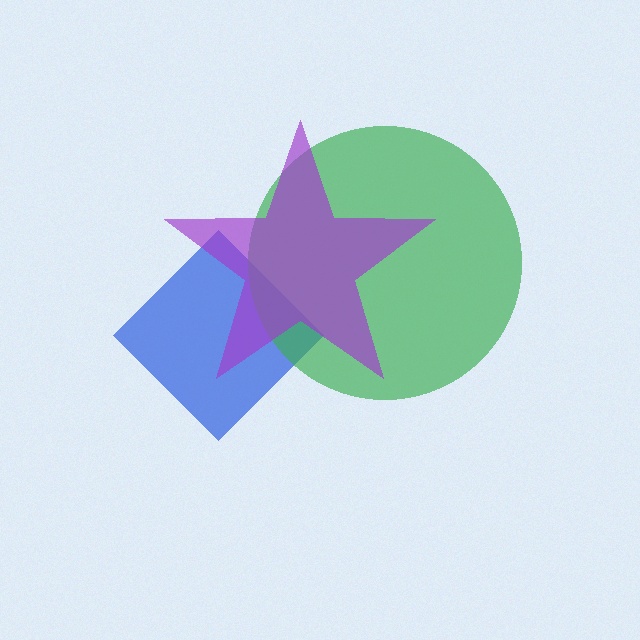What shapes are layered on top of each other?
The layered shapes are: a blue diamond, a green circle, a purple star.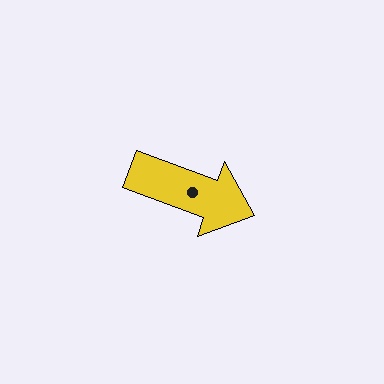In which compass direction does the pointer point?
East.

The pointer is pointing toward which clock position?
Roughly 4 o'clock.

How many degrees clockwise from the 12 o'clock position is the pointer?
Approximately 110 degrees.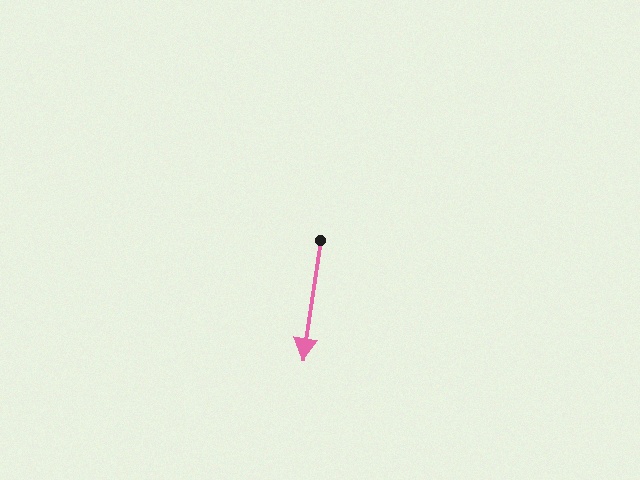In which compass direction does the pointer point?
South.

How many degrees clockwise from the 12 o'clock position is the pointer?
Approximately 188 degrees.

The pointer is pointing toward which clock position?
Roughly 6 o'clock.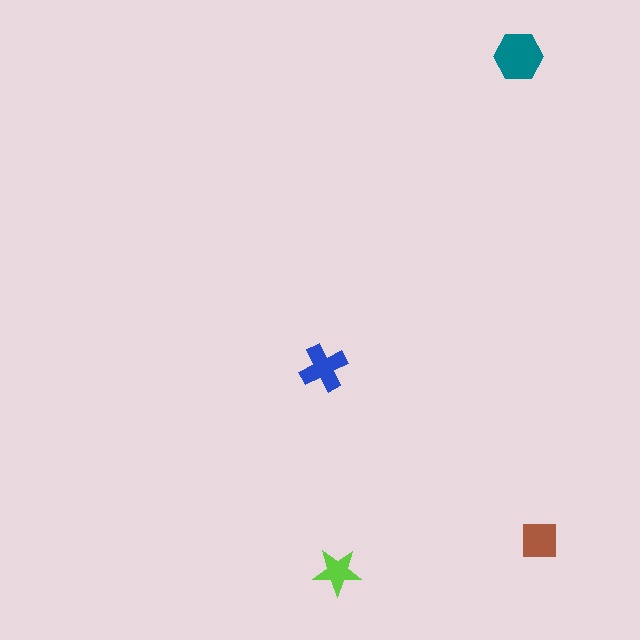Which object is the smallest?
The lime star.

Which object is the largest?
The teal hexagon.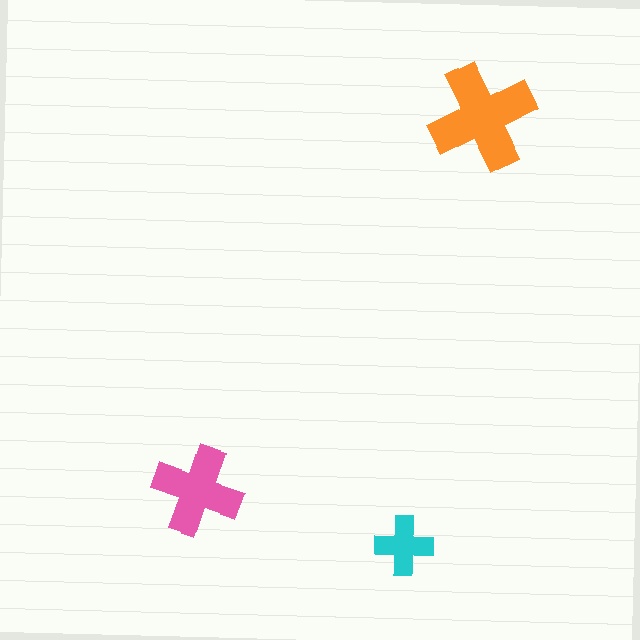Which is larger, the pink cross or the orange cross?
The orange one.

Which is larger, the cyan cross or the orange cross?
The orange one.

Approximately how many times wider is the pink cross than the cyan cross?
About 1.5 times wider.